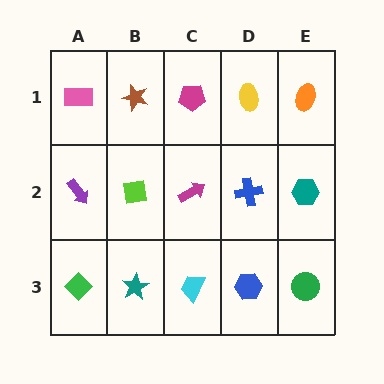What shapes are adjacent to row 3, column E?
A teal hexagon (row 2, column E), a blue hexagon (row 3, column D).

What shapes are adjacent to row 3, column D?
A blue cross (row 2, column D), a cyan trapezoid (row 3, column C), a green circle (row 3, column E).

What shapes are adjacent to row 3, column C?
A magenta arrow (row 2, column C), a teal star (row 3, column B), a blue hexagon (row 3, column D).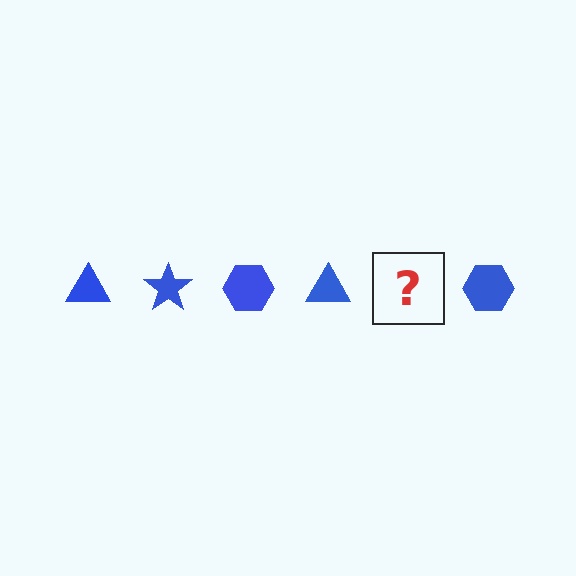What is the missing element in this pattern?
The missing element is a blue star.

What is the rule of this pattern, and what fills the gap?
The rule is that the pattern cycles through triangle, star, hexagon shapes in blue. The gap should be filled with a blue star.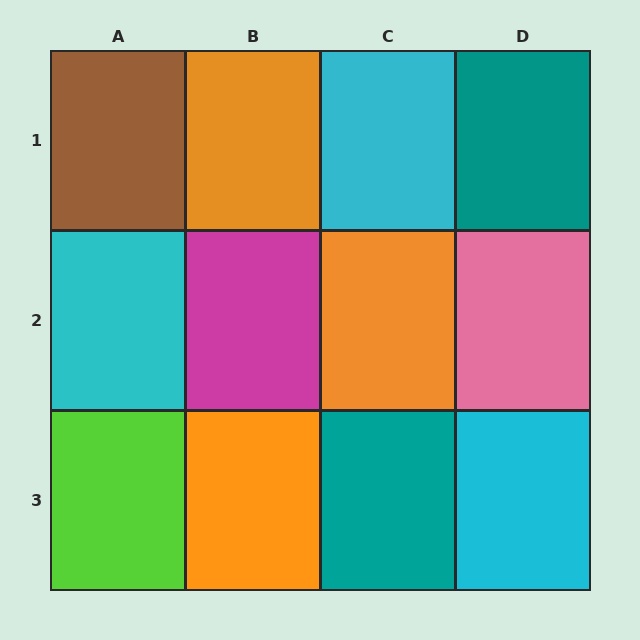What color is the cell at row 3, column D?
Cyan.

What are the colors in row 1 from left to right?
Brown, orange, cyan, teal.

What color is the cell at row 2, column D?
Pink.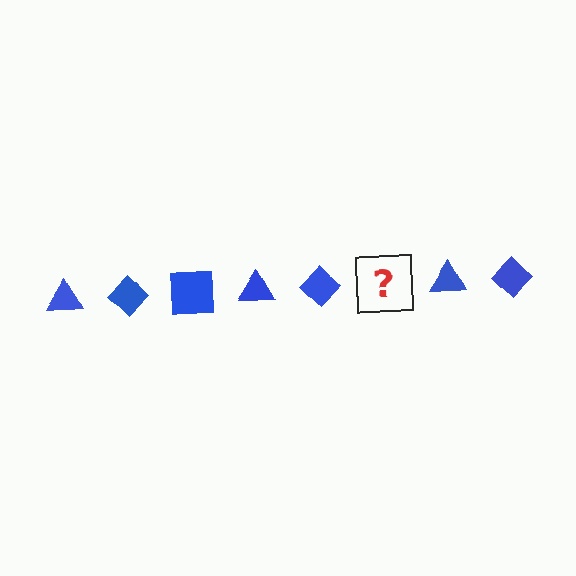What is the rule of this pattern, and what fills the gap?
The rule is that the pattern cycles through triangle, diamond, square shapes in blue. The gap should be filled with a blue square.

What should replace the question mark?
The question mark should be replaced with a blue square.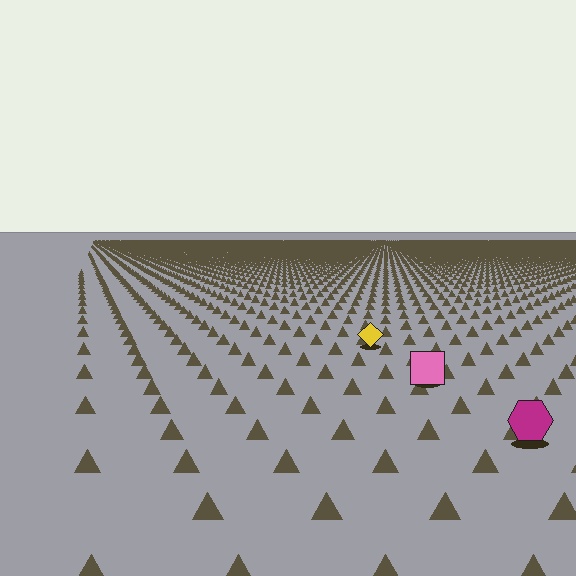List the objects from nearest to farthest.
From nearest to farthest: the magenta hexagon, the pink square, the yellow diamond.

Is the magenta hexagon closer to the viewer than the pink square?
Yes. The magenta hexagon is closer — you can tell from the texture gradient: the ground texture is coarser near it.